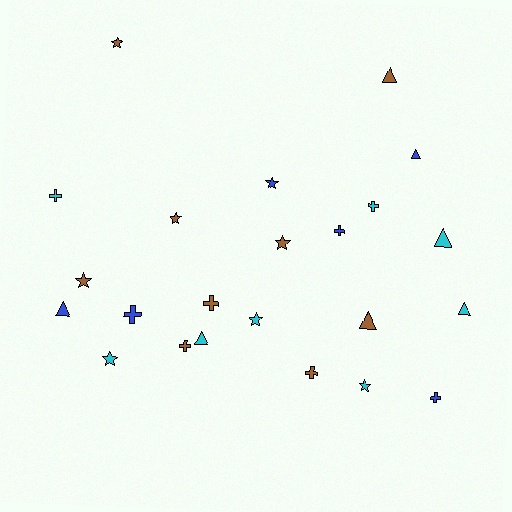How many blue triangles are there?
There are 2 blue triangles.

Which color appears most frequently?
Brown, with 9 objects.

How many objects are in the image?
There are 23 objects.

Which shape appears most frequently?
Cross, with 8 objects.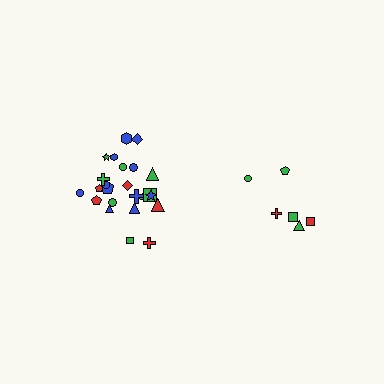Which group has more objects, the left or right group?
The left group.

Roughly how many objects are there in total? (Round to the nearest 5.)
Roughly 30 objects in total.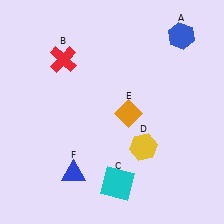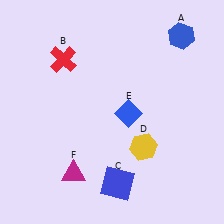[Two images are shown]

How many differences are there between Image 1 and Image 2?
There are 3 differences between the two images.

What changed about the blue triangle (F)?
In Image 1, F is blue. In Image 2, it changed to magenta.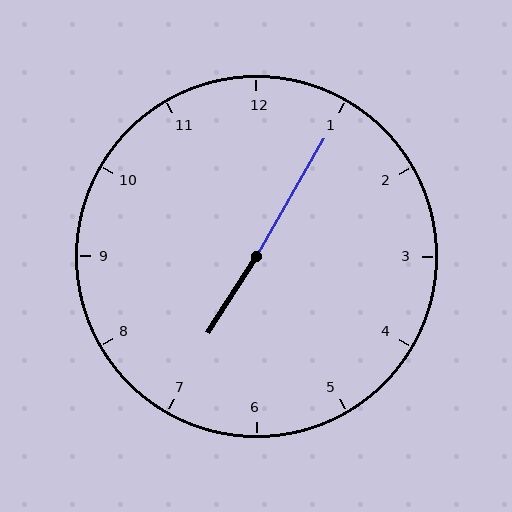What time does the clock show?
7:05.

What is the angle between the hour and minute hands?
Approximately 178 degrees.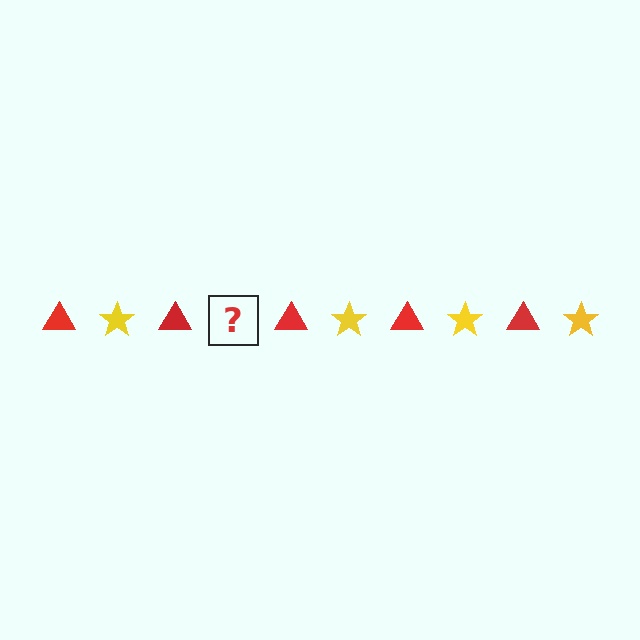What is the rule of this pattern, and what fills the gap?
The rule is that the pattern alternates between red triangle and yellow star. The gap should be filled with a yellow star.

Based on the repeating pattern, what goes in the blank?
The blank should be a yellow star.